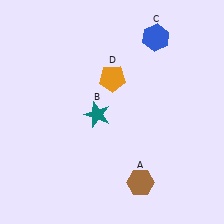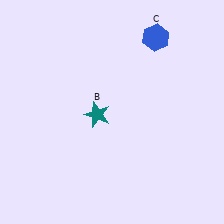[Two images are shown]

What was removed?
The orange pentagon (D), the brown hexagon (A) were removed in Image 2.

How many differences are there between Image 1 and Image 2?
There are 2 differences between the two images.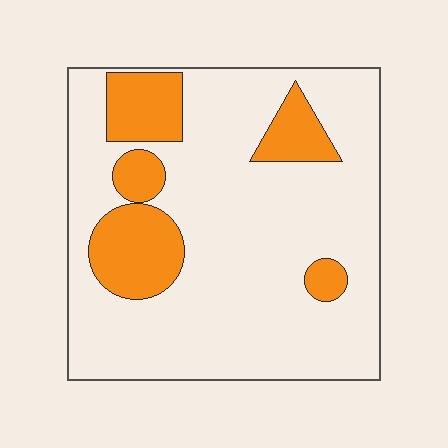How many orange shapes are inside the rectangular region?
5.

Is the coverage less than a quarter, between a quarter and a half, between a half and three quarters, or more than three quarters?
Less than a quarter.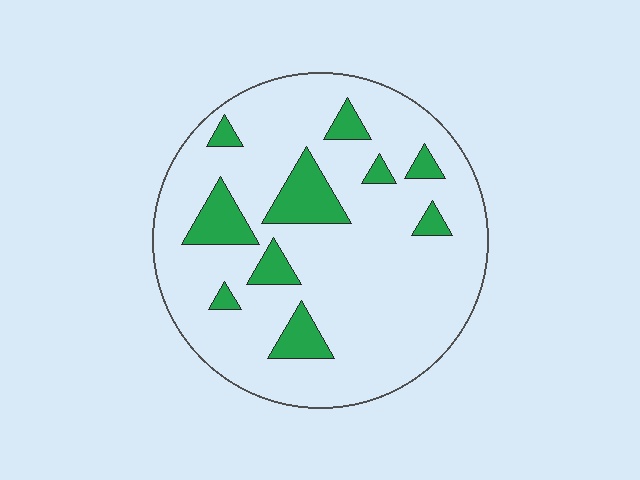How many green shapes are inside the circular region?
10.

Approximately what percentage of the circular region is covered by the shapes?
Approximately 15%.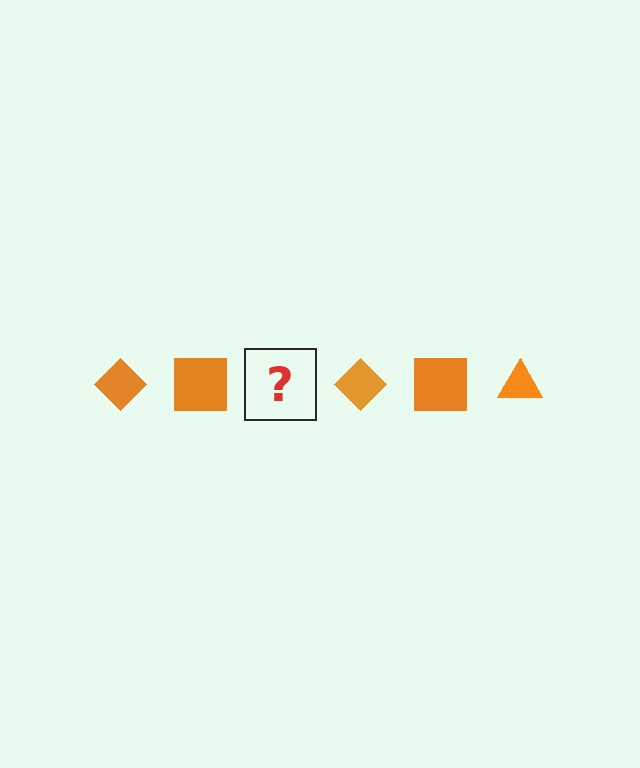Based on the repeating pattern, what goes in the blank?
The blank should be an orange triangle.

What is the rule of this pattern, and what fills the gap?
The rule is that the pattern cycles through diamond, square, triangle shapes in orange. The gap should be filled with an orange triangle.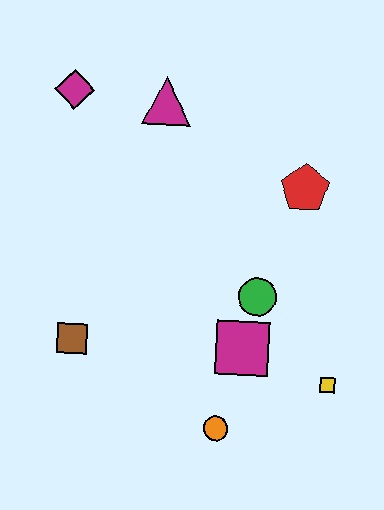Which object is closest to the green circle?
The magenta square is closest to the green circle.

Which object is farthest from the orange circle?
The magenta diamond is farthest from the orange circle.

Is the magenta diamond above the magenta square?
Yes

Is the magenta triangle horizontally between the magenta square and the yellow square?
No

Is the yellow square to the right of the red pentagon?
Yes